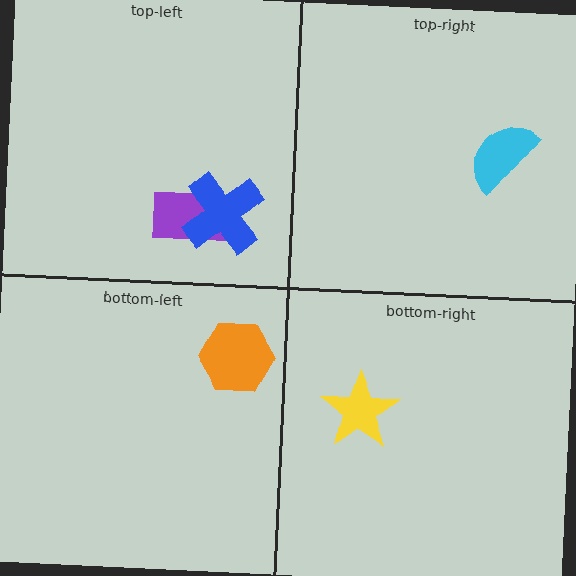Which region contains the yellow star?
The bottom-right region.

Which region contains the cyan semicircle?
The top-right region.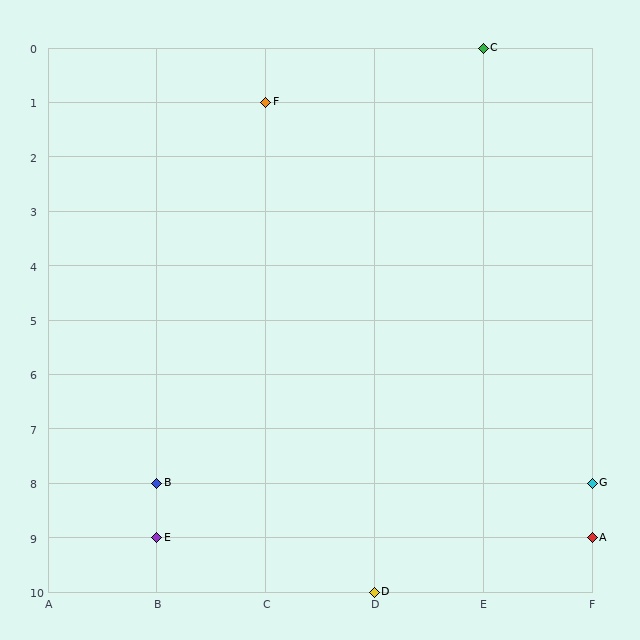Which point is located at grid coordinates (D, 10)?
Point D is at (D, 10).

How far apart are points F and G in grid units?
Points F and G are 3 columns and 7 rows apart (about 7.6 grid units diagonally).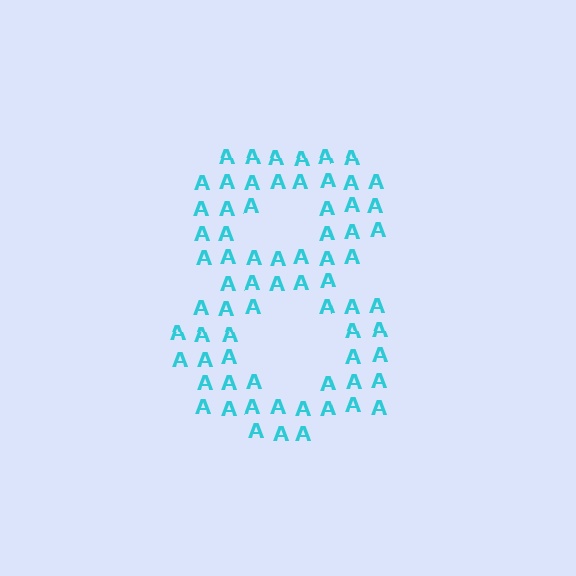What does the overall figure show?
The overall figure shows the digit 8.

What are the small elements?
The small elements are letter A's.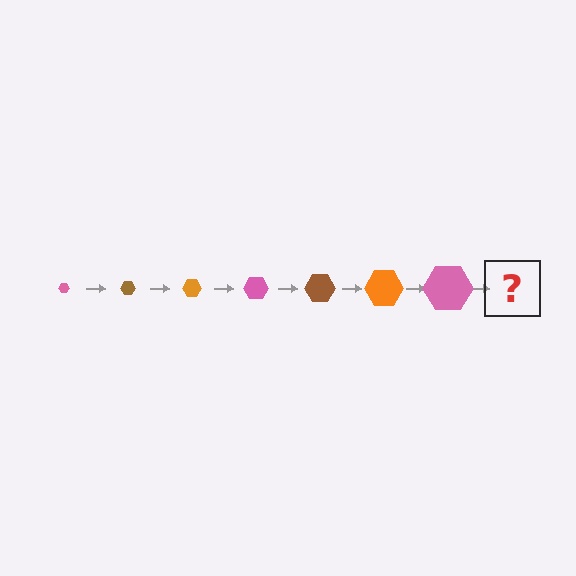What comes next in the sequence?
The next element should be a brown hexagon, larger than the previous one.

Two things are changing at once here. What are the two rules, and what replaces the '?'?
The two rules are that the hexagon grows larger each step and the color cycles through pink, brown, and orange. The '?' should be a brown hexagon, larger than the previous one.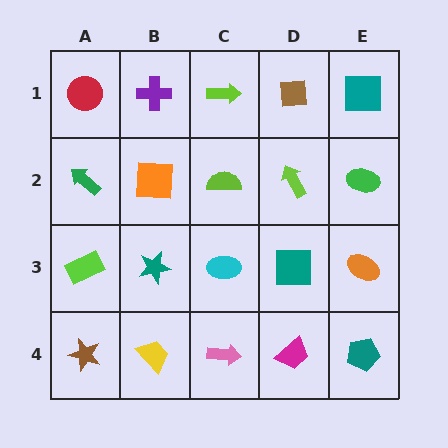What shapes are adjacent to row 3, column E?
A green ellipse (row 2, column E), a teal pentagon (row 4, column E), a teal square (row 3, column D).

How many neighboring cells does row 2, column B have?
4.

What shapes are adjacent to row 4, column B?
A teal star (row 3, column B), a brown star (row 4, column A), a pink arrow (row 4, column C).